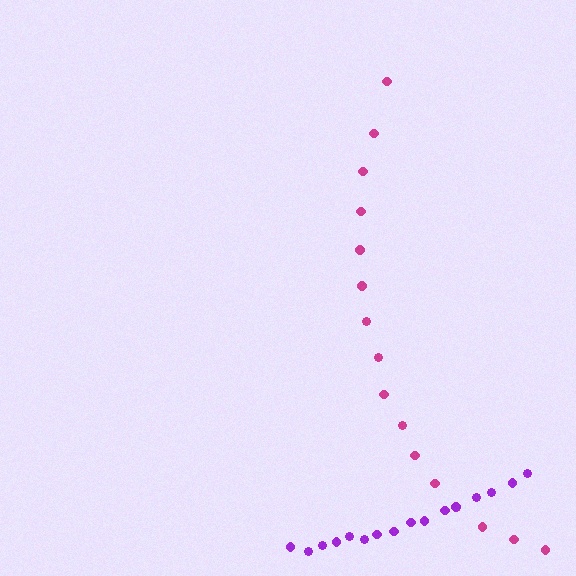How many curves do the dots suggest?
There are 2 distinct paths.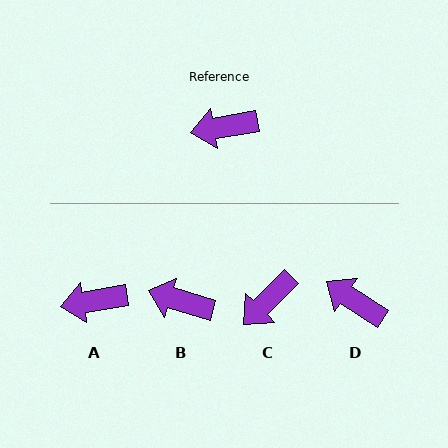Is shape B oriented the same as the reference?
No, it is off by about 26 degrees.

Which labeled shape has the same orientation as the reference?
A.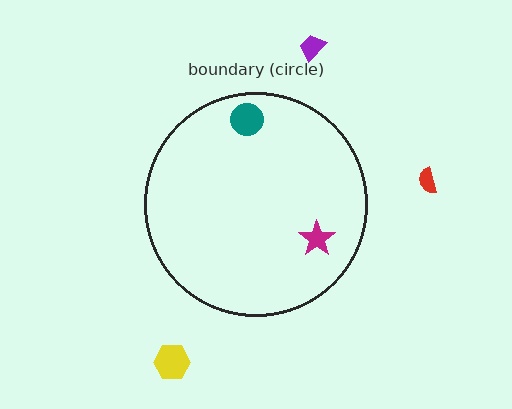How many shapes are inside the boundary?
2 inside, 3 outside.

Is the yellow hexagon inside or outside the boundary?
Outside.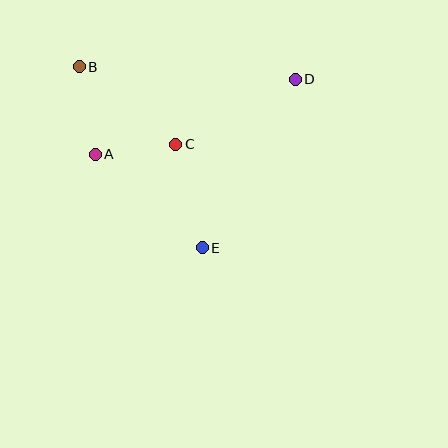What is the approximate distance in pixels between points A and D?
The distance between A and D is approximately 214 pixels.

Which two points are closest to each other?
Points A and C are closest to each other.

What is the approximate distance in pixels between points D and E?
The distance between D and E is approximately 193 pixels.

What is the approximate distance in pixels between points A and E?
The distance between A and E is approximately 142 pixels.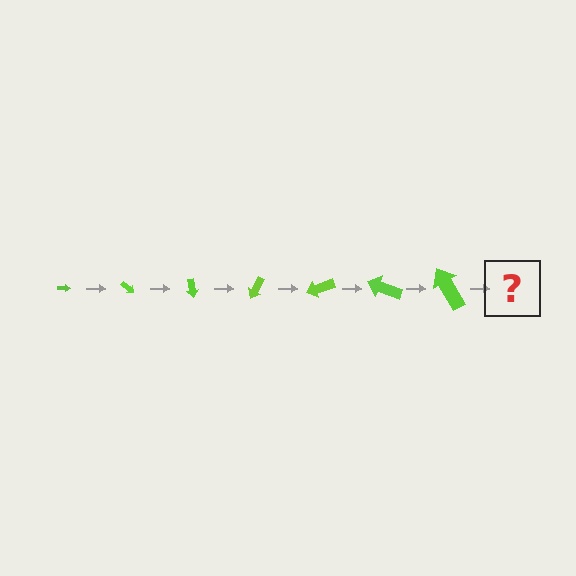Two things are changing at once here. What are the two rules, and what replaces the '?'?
The two rules are that the arrow grows larger each step and it rotates 40 degrees each step. The '?' should be an arrow, larger than the previous one and rotated 280 degrees from the start.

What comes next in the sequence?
The next element should be an arrow, larger than the previous one and rotated 280 degrees from the start.